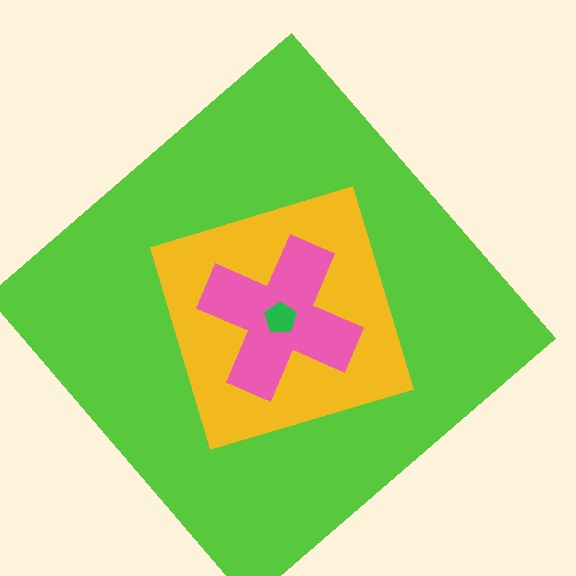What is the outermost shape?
The lime diamond.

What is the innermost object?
The green pentagon.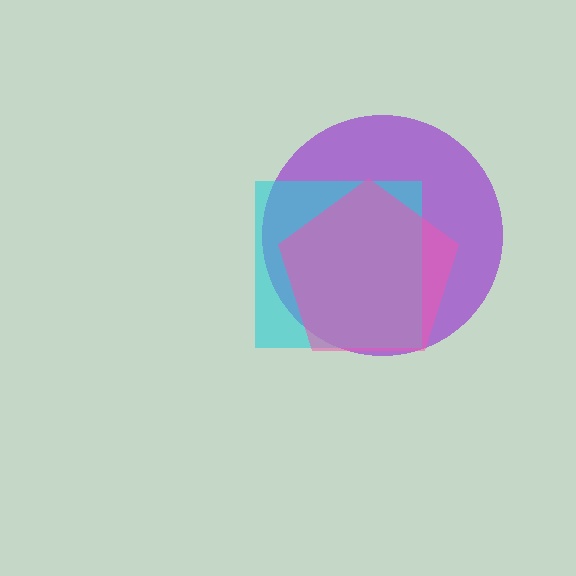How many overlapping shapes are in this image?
There are 3 overlapping shapes in the image.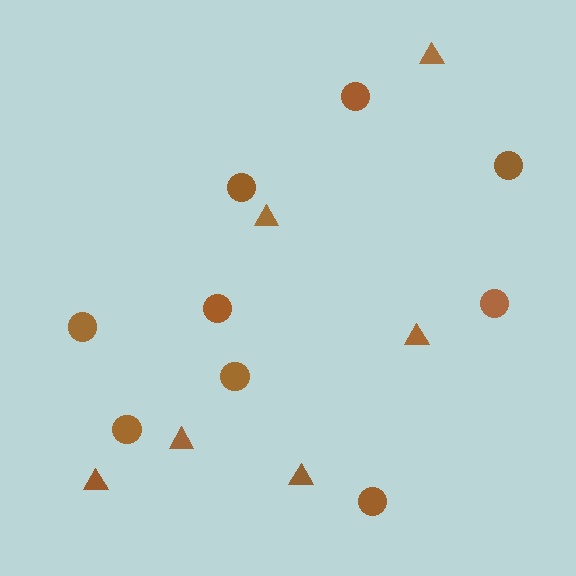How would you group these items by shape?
There are 2 groups: one group of circles (9) and one group of triangles (6).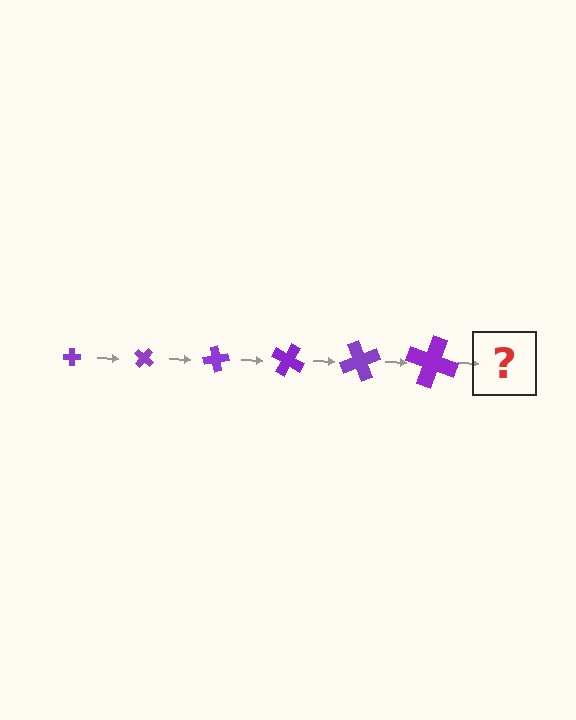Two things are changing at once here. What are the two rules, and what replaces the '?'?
The two rules are that the cross grows larger each step and it rotates 40 degrees each step. The '?' should be a cross, larger than the previous one and rotated 240 degrees from the start.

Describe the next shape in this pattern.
It should be a cross, larger than the previous one and rotated 240 degrees from the start.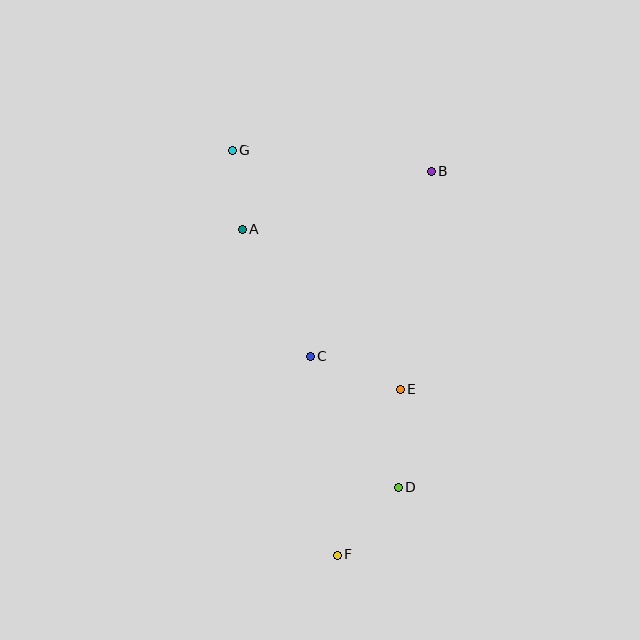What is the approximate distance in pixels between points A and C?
The distance between A and C is approximately 144 pixels.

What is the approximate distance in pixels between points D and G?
The distance between D and G is approximately 376 pixels.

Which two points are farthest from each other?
Points F and G are farthest from each other.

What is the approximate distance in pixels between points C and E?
The distance between C and E is approximately 96 pixels.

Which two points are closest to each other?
Points A and G are closest to each other.